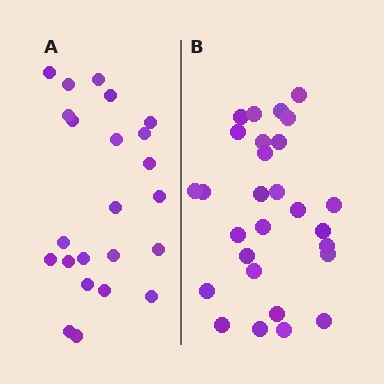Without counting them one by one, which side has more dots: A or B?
Region B (the right region) has more dots.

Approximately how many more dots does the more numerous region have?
Region B has about 5 more dots than region A.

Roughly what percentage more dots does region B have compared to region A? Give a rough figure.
About 20% more.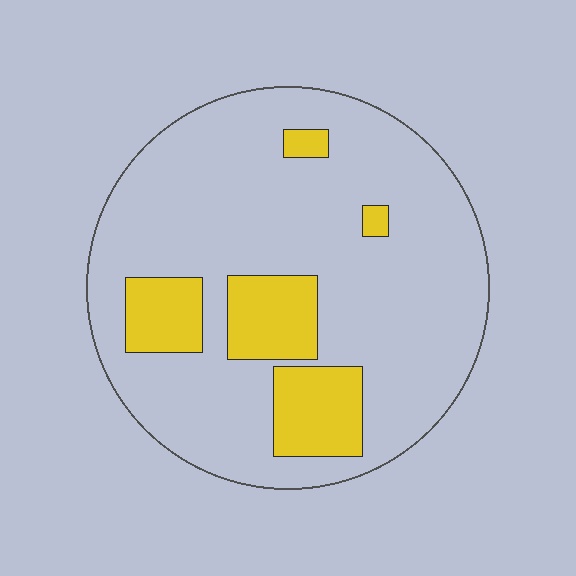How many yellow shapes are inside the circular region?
5.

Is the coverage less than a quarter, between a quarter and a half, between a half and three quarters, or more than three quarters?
Less than a quarter.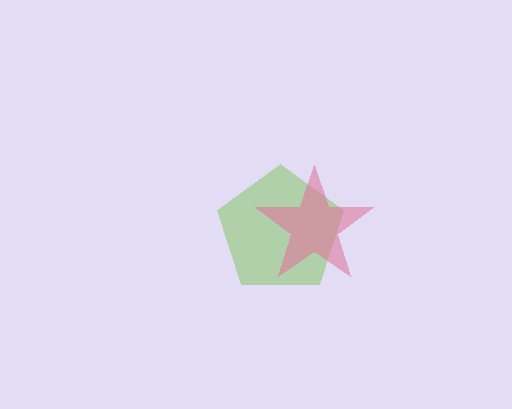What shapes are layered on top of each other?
The layered shapes are: a lime pentagon, a pink star.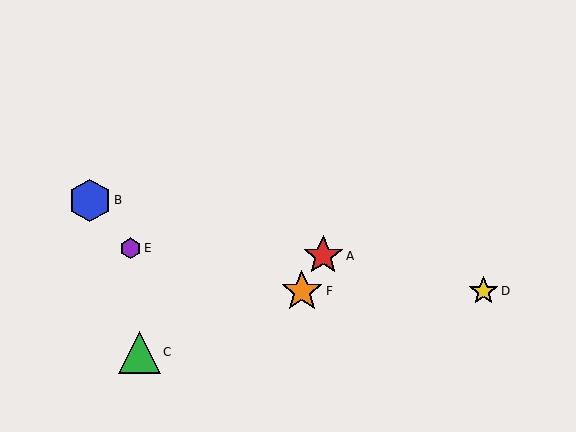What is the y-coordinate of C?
Object C is at y≈352.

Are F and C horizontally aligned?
No, F is at y≈291 and C is at y≈352.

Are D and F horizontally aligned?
Yes, both are at y≈291.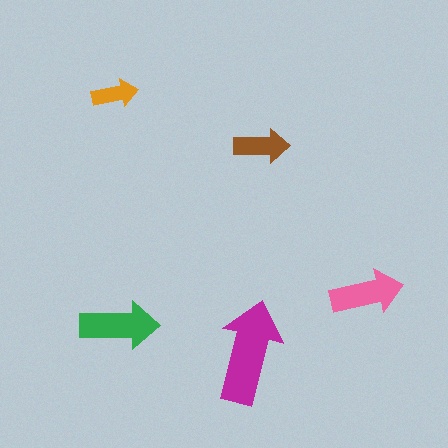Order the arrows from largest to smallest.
the magenta one, the green one, the pink one, the brown one, the orange one.